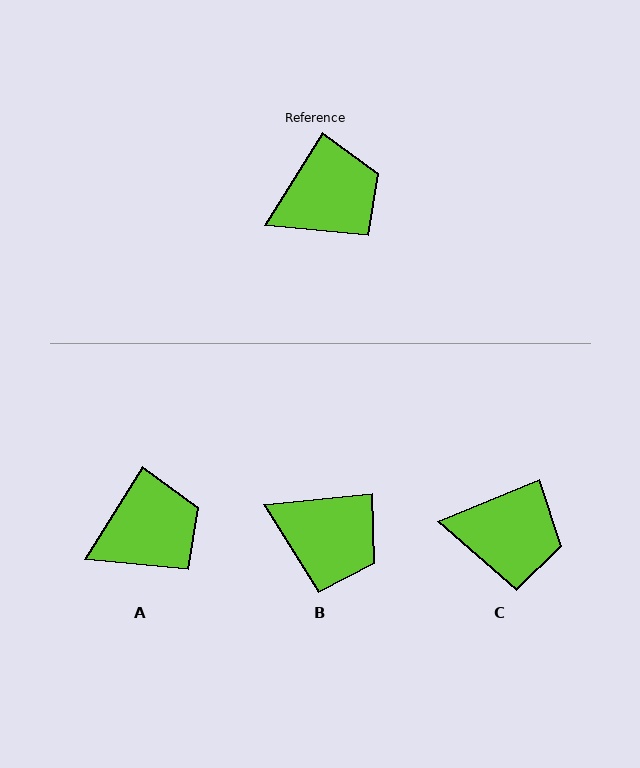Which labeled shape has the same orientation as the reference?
A.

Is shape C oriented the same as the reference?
No, it is off by about 35 degrees.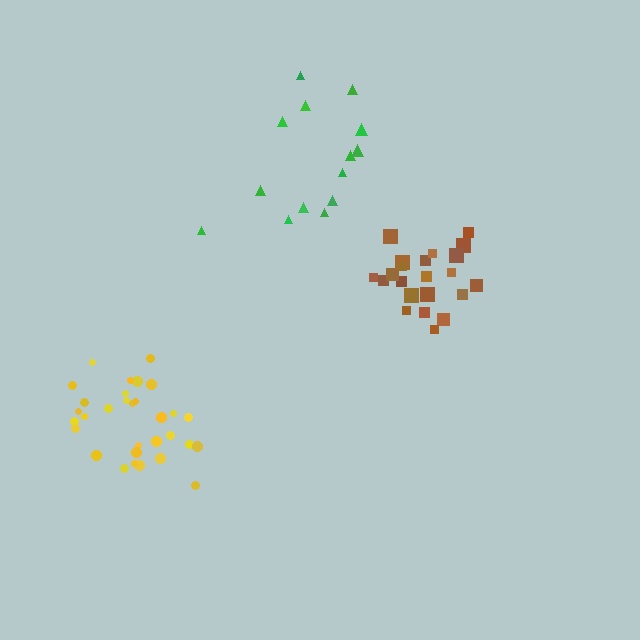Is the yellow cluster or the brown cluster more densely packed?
Brown.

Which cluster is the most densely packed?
Brown.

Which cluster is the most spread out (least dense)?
Green.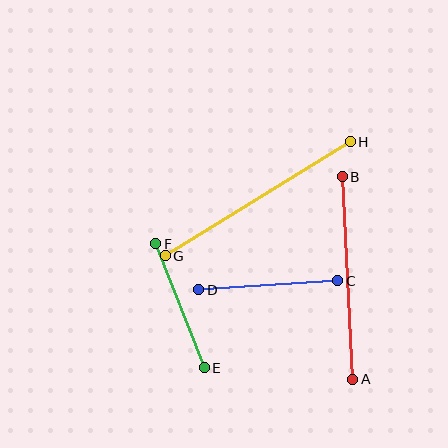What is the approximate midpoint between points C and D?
The midpoint is at approximately (268, 285) pixels.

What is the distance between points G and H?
The distance is approximately 217 pixels.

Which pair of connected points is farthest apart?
Points G and H are farthest apart.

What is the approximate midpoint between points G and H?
The midpoint is at approximately (258, 199) pixels.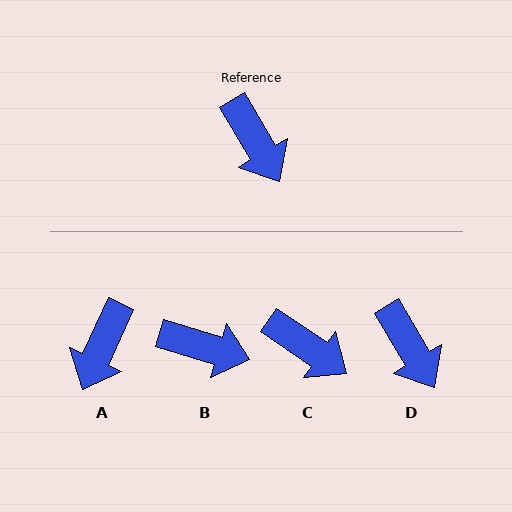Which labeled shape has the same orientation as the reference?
D.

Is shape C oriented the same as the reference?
No, it is off by about 25 degrees.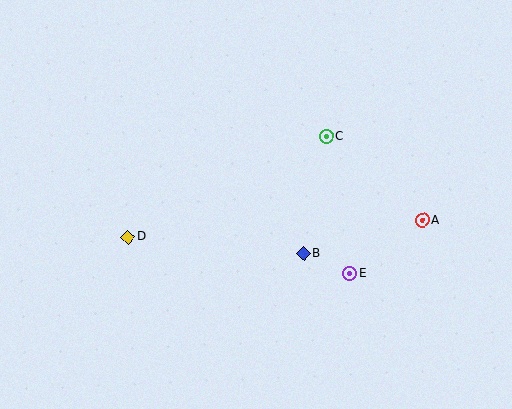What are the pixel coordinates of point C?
Point C is at (326, 137).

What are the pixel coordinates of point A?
Point A is at (422, 220).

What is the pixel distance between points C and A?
The distance between C and A is 127 pixels.